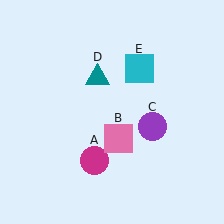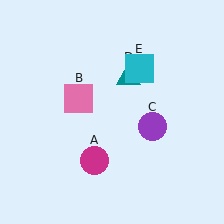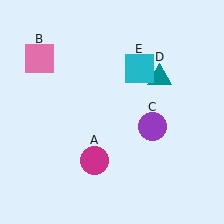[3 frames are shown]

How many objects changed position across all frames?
2 objects changed position: pink square (object B), teal triangle (object D).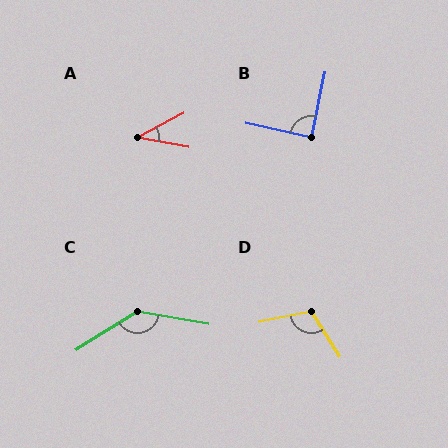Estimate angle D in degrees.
Approximately 110 degrees.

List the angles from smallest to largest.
A (38°), B (88°), D (110°), C (139°).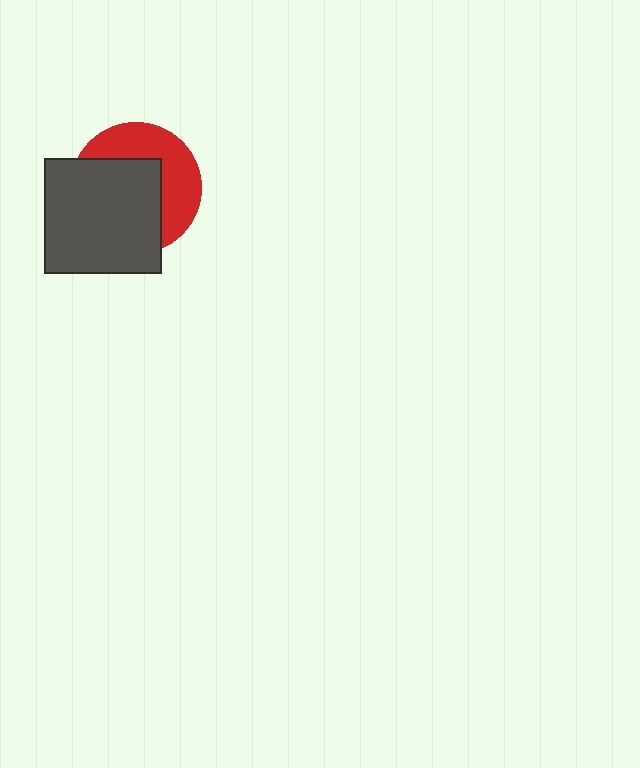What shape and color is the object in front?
The object in front is a dark gray rectangle.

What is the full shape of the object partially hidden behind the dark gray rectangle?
The partially hidden object is a red circle.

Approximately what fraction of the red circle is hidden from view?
Roughly 57% of the red circle is hidden behind the dark gray rectangle.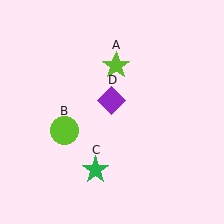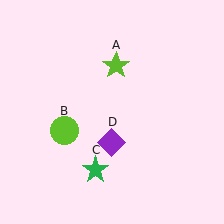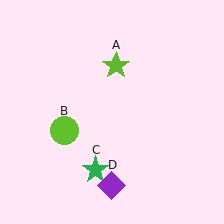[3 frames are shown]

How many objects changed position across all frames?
1 object changed position: purple diamond (object D).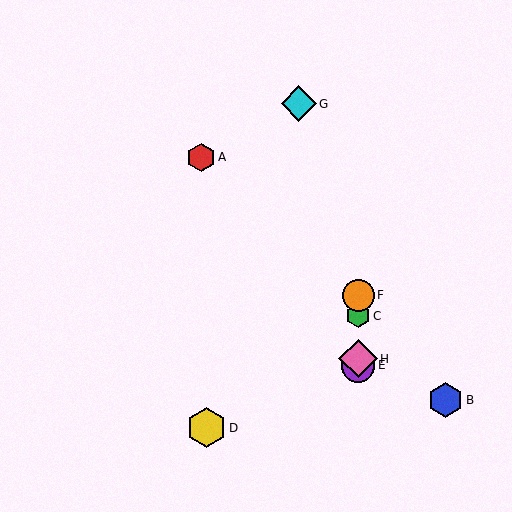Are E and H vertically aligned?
Yes, both are at x≈358.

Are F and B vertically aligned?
No, F is at x≈358 and B is at x≈445.